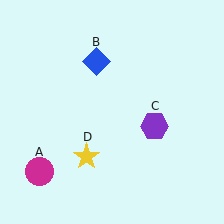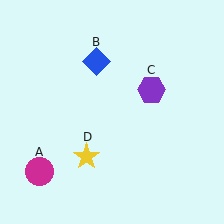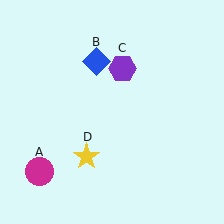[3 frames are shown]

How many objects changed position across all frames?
1 object changed position: purple hexagon (object C).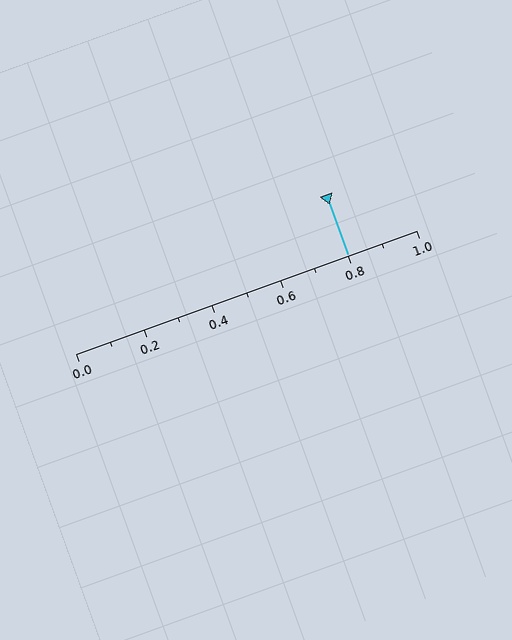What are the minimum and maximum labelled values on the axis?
The axis runs from 0.0 to 1.0.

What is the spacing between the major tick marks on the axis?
The major ticks are spaced 0.2 apart.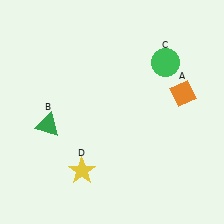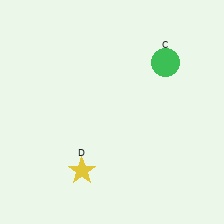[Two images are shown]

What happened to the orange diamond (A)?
The orange diamond (A) was removed in Image 2. It was in the top-right area of Image 1.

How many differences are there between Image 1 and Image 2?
There are 2 differences between the two images.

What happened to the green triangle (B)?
The green triangle (B) was removed in Image 2. It was in the bottom-left area of Image 1.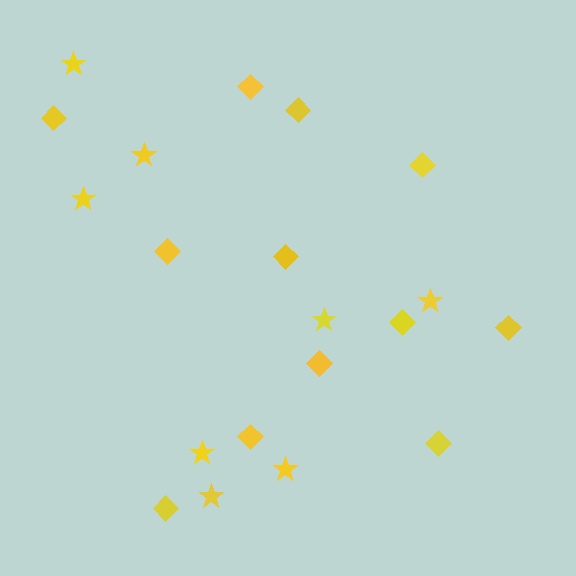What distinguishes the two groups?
There are 2 groups: one group of stars (8) and one group of diamonds (12).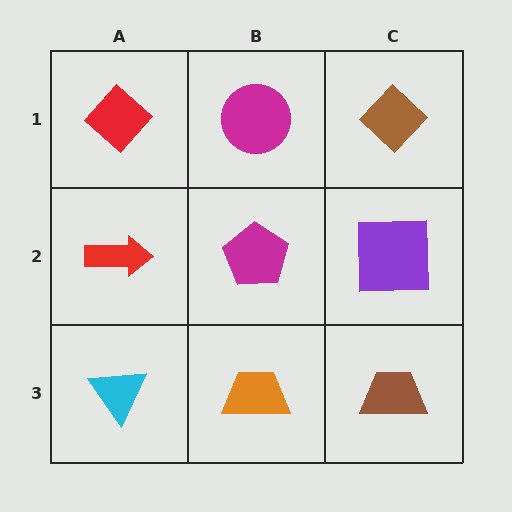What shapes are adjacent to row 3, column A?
A red arrow (row 2, column A), an orange trapezoid (row 3, column B).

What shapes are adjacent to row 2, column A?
A red diamond (row 1, column A), a cyan triangle (row 3, column A), a magenta pentagon (row 2, column B).